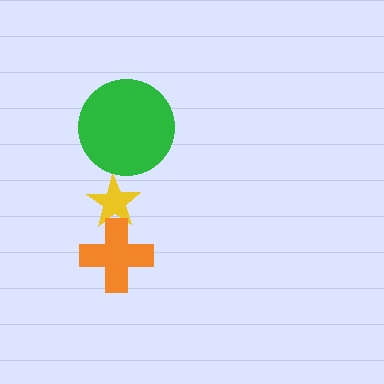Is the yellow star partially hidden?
Yes, it is partially covered by another shape.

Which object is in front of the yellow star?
The orange cross is in front of the yellow star.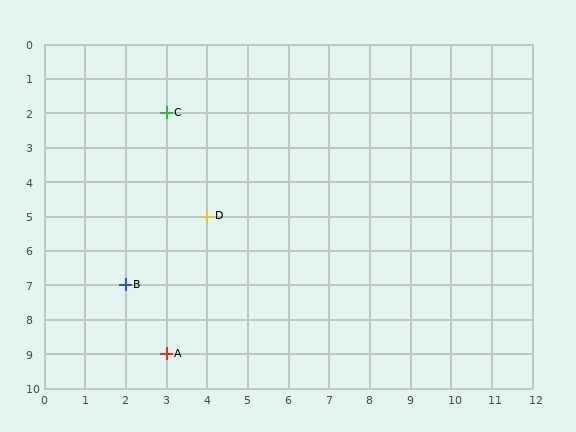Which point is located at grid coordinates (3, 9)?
Point A is at (3, 9).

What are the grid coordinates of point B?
Point B is at grid coordinates (2, 7).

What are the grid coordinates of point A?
Point A is at grid coordinates (3, 9).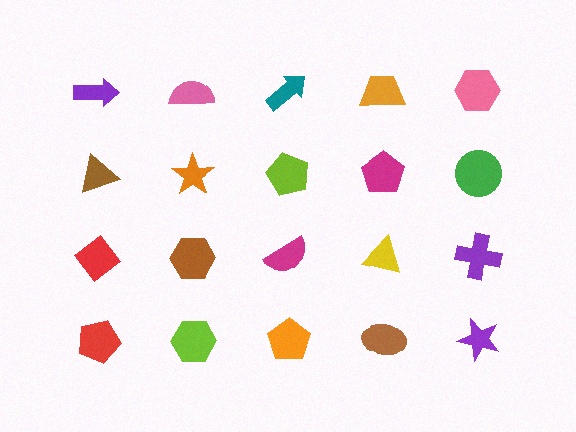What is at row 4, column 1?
A red pentagon.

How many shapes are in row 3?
5 shapes.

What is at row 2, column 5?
A green circle.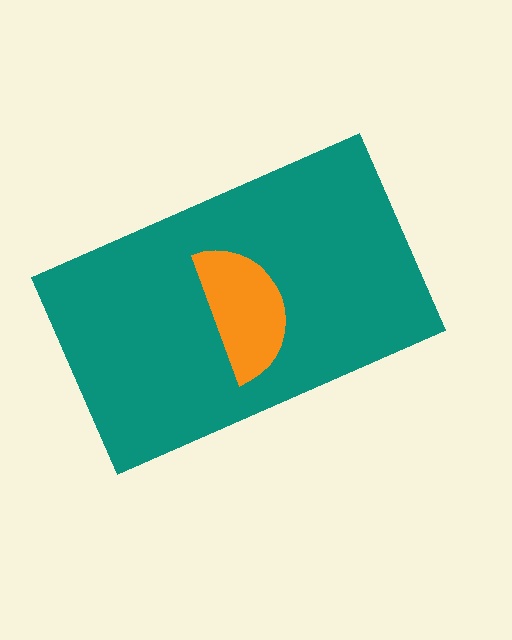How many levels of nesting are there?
2.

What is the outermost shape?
The teal rectangle.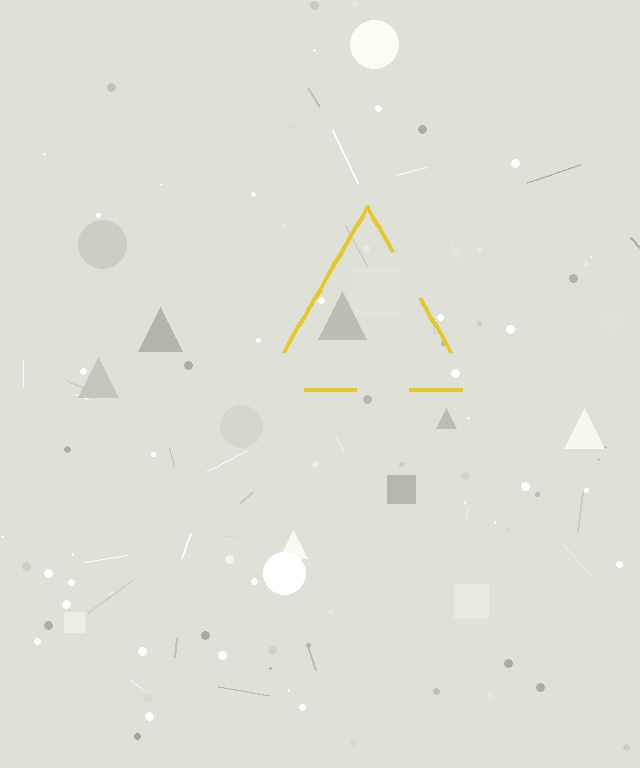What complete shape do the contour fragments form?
The contour fragments form a triangle.